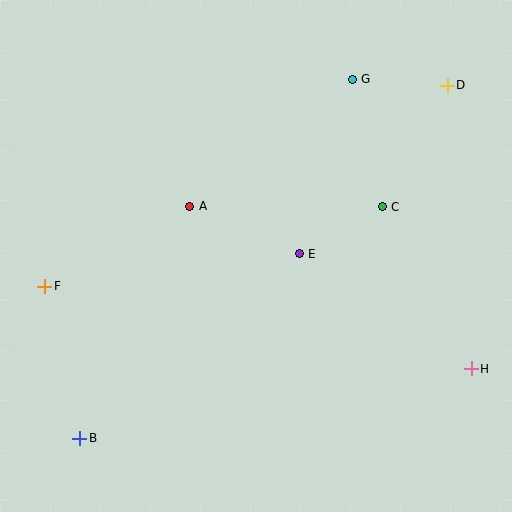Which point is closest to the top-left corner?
Point A is closest to the top-left corner.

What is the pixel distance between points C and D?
The distance between C and D is 138 pixels.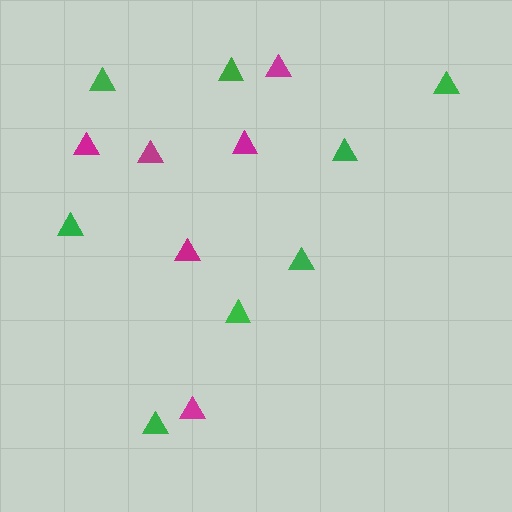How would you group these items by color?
There are 2 groups: one group of magenta triangles (6) and one group of green triangles (8).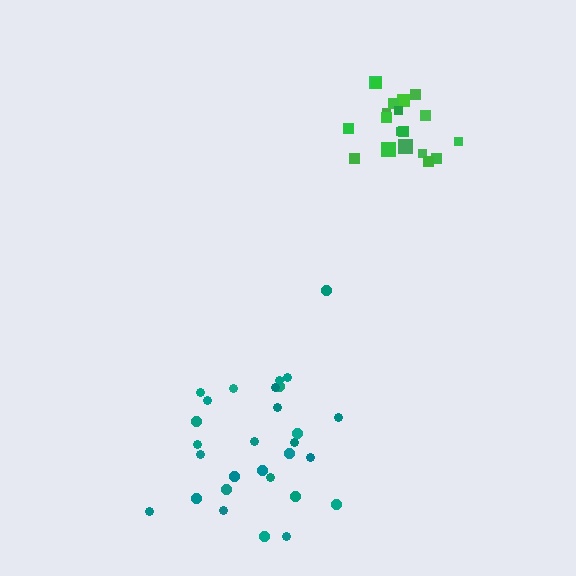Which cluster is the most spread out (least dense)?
Teal.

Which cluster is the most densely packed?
Green.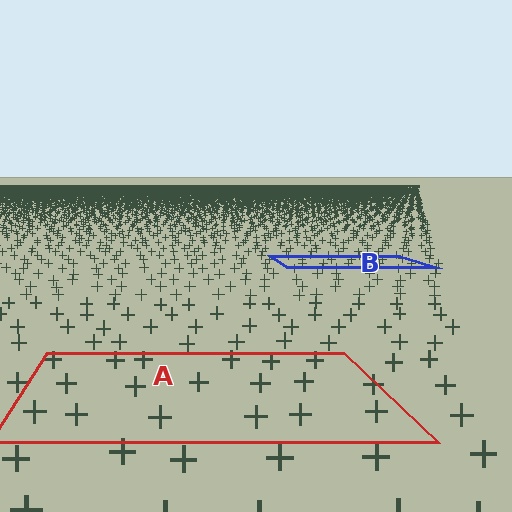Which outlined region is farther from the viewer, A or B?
Region B is farther from the viewer — the texture elements inside it appear smaller and more densely packed.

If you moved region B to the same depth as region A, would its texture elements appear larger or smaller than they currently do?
They would appear larger. At a closer depth, the same texture elements are projected at a bigger on-screen size.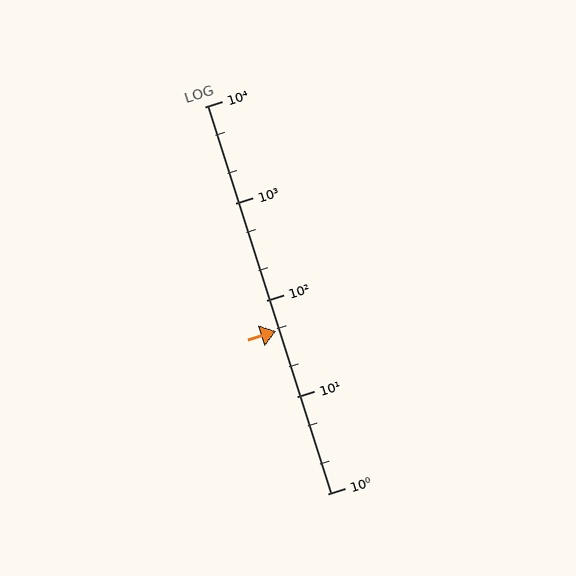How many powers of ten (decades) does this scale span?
The scale spans 4 decades, from 1 to 10000.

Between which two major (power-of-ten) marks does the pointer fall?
The pointer is between 10 and 100.